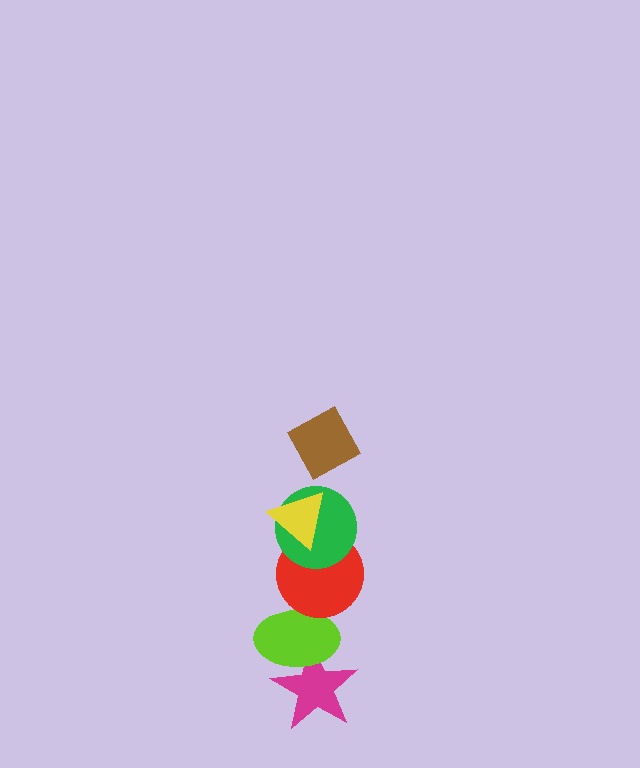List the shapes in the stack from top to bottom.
From top to bottom: the brown diamond, the yellow triangle, the green circle, the red circle, the lime ellipse, the magenta star.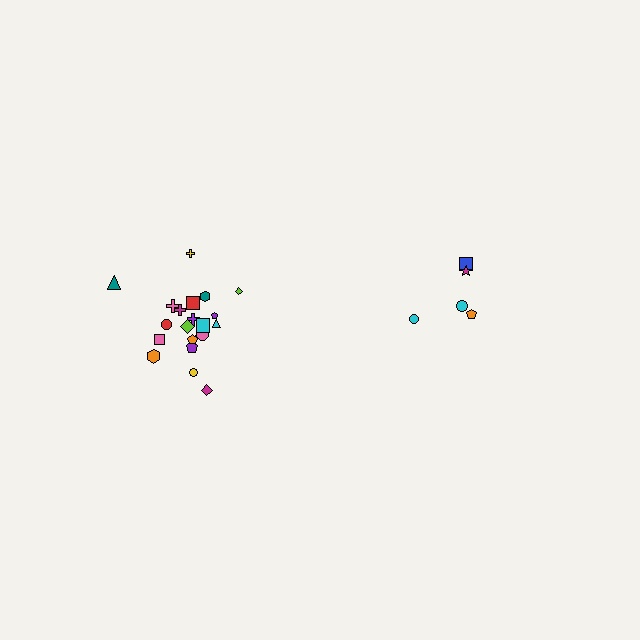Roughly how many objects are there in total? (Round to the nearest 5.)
Roughly 25 objects in total.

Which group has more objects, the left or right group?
The left group.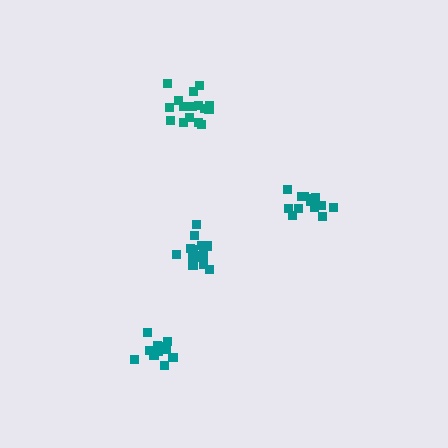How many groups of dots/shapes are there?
There are 4 groups.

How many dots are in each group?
Group 1: 14 dots, Group 2: 16 dots, Group 3: 12 dots, Group 4: 15 dots (57 total).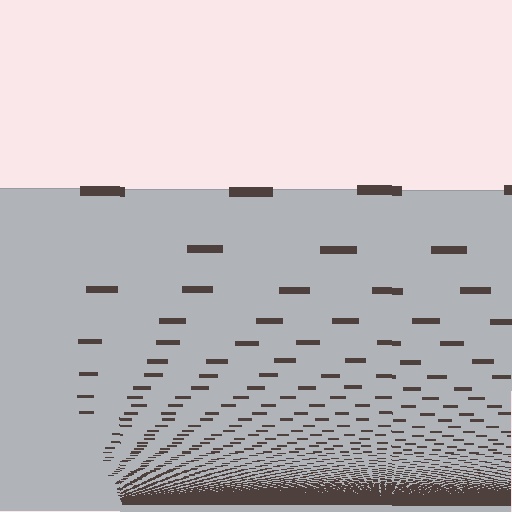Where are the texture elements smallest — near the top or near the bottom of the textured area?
Near the bottom.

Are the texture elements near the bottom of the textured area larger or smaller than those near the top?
Smaller. The gradient is inverted — elements near the bottom are smaller and denser.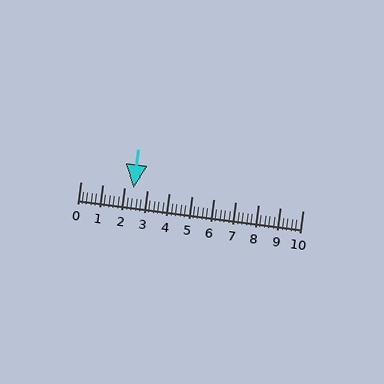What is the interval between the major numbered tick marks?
The major tick marks are spaced 1 units apart.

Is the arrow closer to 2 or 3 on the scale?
The arrow is closer to 2.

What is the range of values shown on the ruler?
The ruler shows values from 0 to 10.